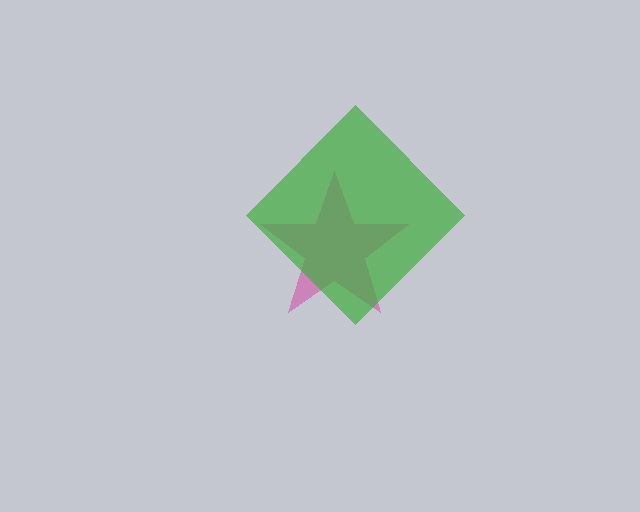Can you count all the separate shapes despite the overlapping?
Yes, there are 2 separate shapes.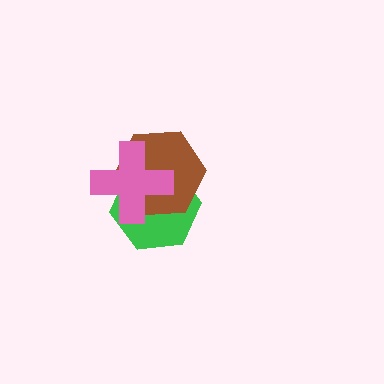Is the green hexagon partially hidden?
Yes, it is partially covered by another shape.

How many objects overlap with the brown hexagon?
2 objects overlap with the brown hexagon.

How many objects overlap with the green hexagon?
2 objects overlap with the green hexagon.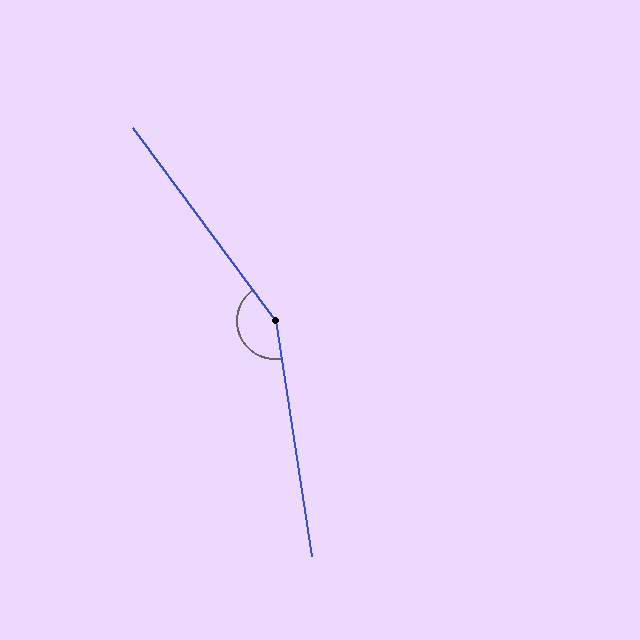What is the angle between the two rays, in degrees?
Approximately 152 degrees.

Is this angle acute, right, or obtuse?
It is obtuse.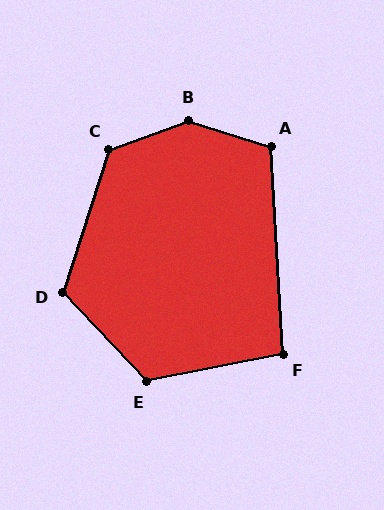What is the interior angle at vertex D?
Approximately 119 degrees (obtuse).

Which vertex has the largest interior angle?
B, at approximately 143 degrees.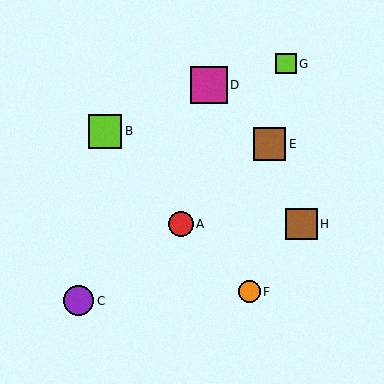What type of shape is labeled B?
Shape B is a lime square.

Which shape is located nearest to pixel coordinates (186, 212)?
The red circle (labeled A) at (181, 224) is nearest to that location.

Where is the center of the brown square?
The center of the brown square is at (270, 144).